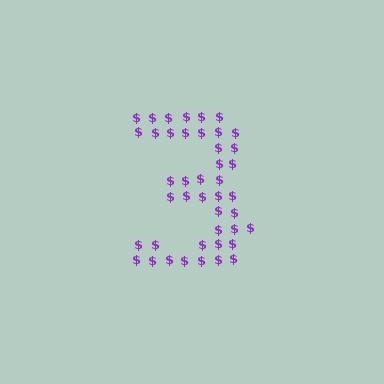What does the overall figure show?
The overall figure shows the digit 3.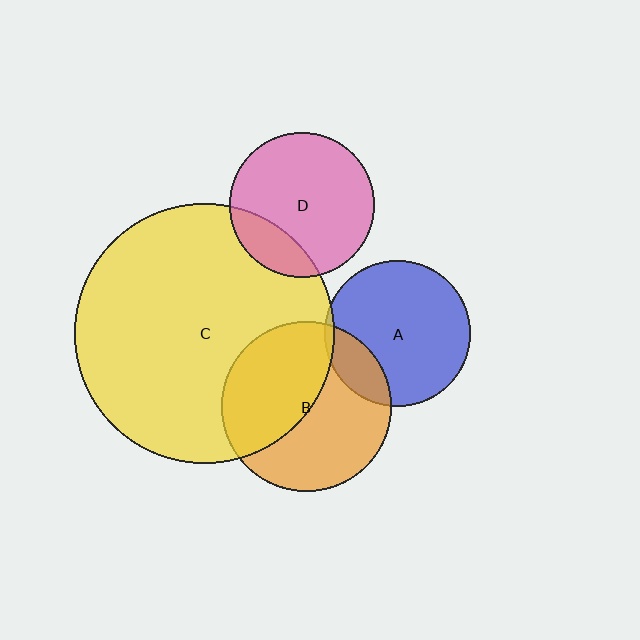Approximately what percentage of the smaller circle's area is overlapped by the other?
Approximately 5%.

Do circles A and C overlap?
Yes.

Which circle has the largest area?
Circle C (yellow).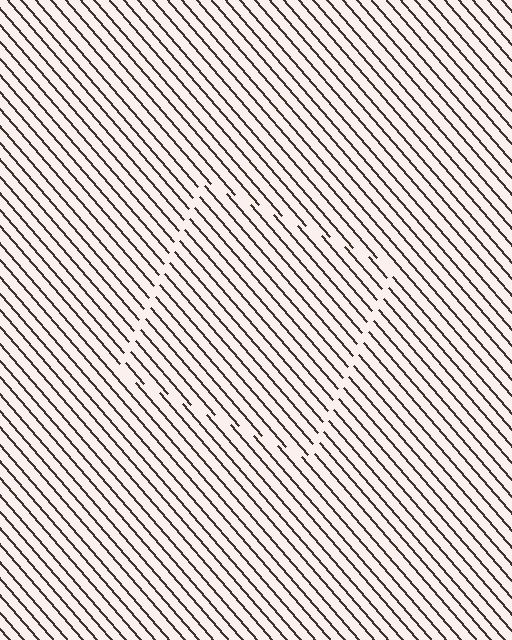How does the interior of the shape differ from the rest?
The interior of the shape contains the same grating, shifted by half a period — the contour is defined by the phase discontinuity where line-ends from the inner and outer gratings abut.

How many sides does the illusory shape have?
4 sides — the line-ends trace a square.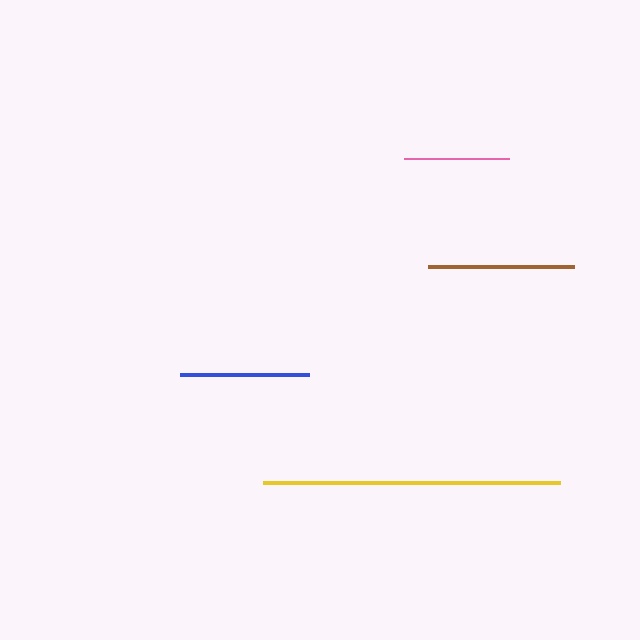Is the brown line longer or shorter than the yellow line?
The yellow line is longer than the brown line.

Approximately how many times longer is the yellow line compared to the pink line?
The yellow line is approximately 2.8 times the length of the pink line.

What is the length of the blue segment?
The blue segment is approximately 129 pixels long.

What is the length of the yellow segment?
The yellow segment is approximately 297 pixels long.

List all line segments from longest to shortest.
From longest to shortest: yellow, brown, blue, pink.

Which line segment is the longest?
The yellow line is the longest at approximately 297 pixels.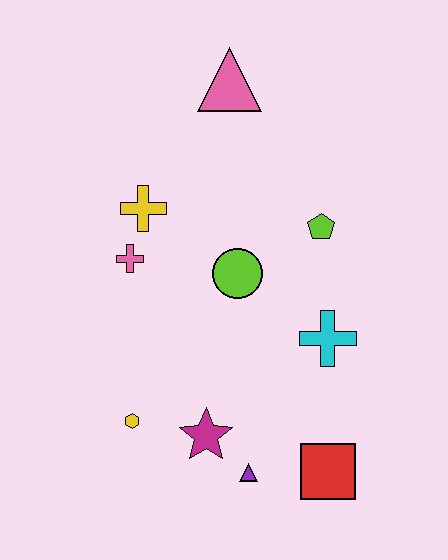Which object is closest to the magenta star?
The purple triangle is closest to the magenta star.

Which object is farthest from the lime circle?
The red square is farthest from the lime circle.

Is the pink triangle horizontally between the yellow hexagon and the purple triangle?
Yes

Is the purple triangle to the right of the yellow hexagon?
Yes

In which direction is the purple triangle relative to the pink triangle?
The purple triangle is below the pink triangle.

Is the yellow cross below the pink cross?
No